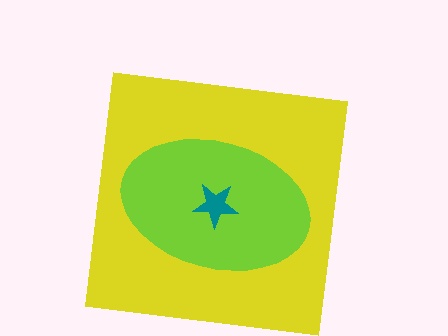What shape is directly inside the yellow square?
The lime ellipse.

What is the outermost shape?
The yellow square.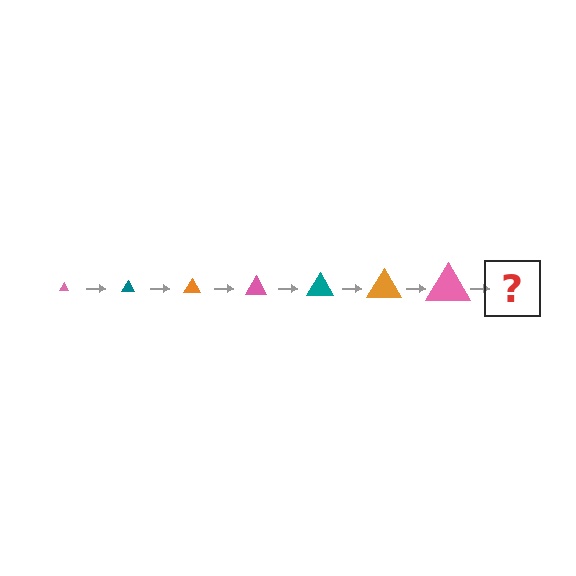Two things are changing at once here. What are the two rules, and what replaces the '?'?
The two rules are that the triangle grows larger each step and the color cycles through pink, teal, and orange. The '?' should be a teal triangle, larger than the previous one.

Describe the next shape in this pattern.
It should be a teal triangle, larger than the previous one.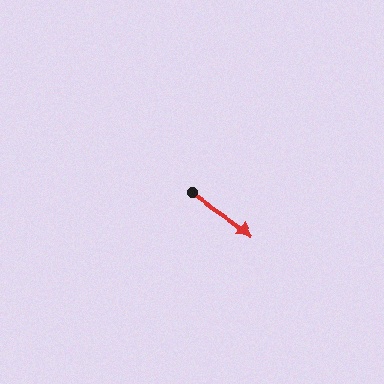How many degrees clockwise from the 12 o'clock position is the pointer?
Approximately 124 degrees.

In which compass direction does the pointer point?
Southeast.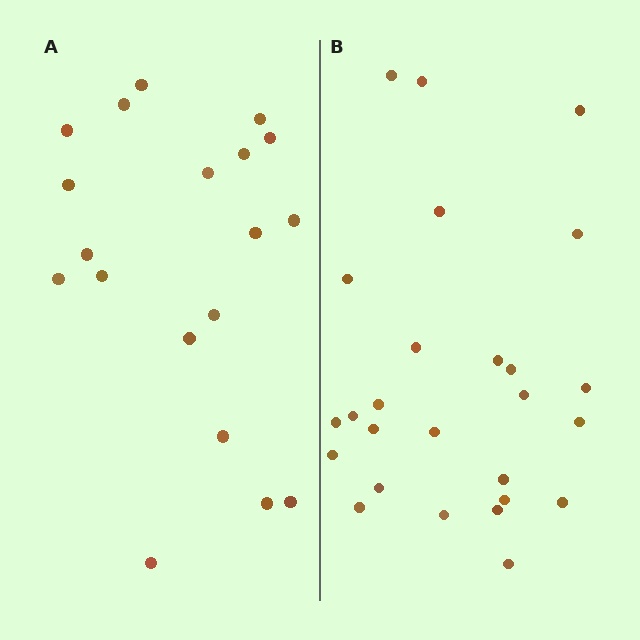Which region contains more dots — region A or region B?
Region B (the right region) has more dots.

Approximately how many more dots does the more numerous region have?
Region B has roughly 8 or so more dots than region A.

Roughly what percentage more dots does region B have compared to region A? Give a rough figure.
About 35% more.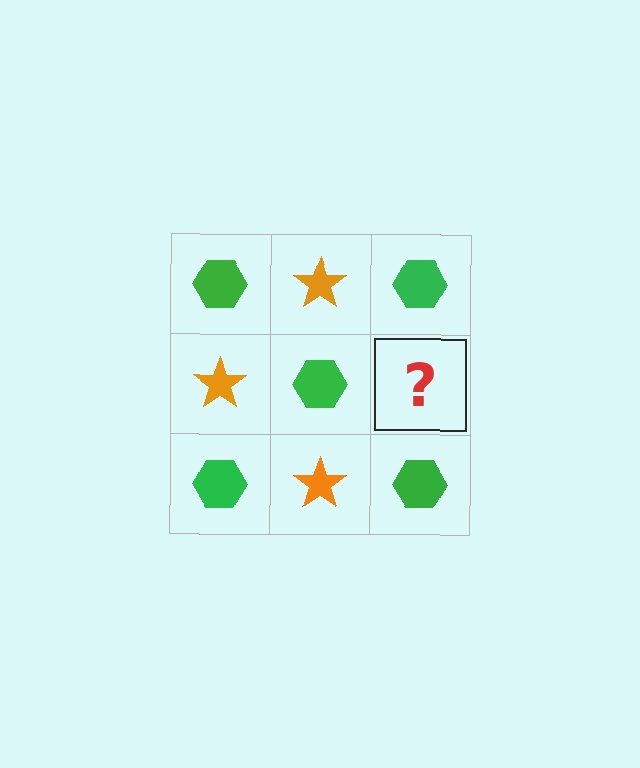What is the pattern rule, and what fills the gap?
The rule is that it alternates green hexagon and orange star in a checkerboard pattern. The gap should be filled with an orange star.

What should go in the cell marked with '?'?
The missing cell should contain an orange star.